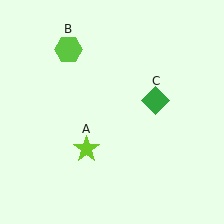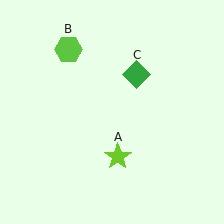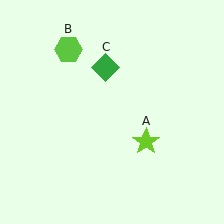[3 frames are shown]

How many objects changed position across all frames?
2 objects changed position: lime star (object A), green diamond (object C).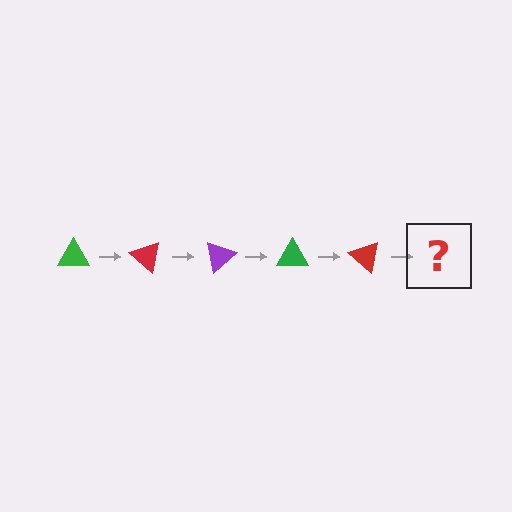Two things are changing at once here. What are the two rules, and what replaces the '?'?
The two rules are that it rotates 40 degrees each step and the color cycles through green, red, and purple. The '?' should be a purple triangle, rotated 200 degrees from the start.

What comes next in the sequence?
The next element should be a purple triangle, rotated 200 degrees from the start.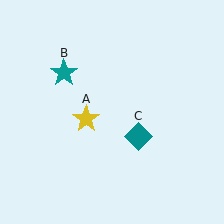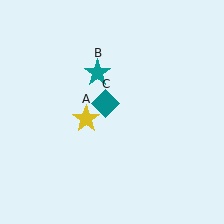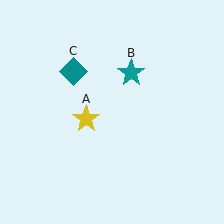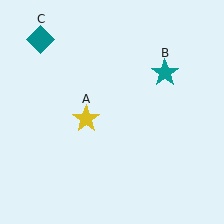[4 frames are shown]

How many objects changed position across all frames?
2 objects changed position: teal star (object B), teal diamond (object C).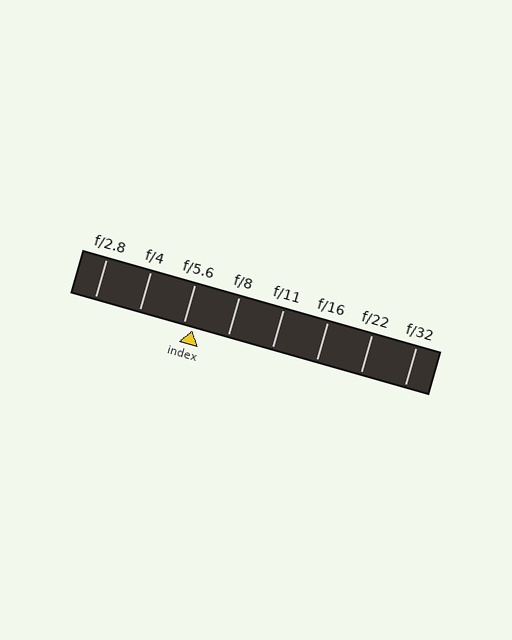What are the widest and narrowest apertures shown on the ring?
The widest aperture shown is f/2.8 and the narrowest is f/32.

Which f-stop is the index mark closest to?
The index mark is closest to f/5.6.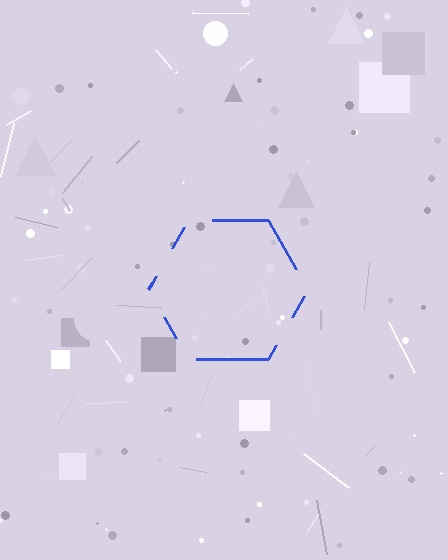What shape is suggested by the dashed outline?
The dashed outline suggests a hexagon.